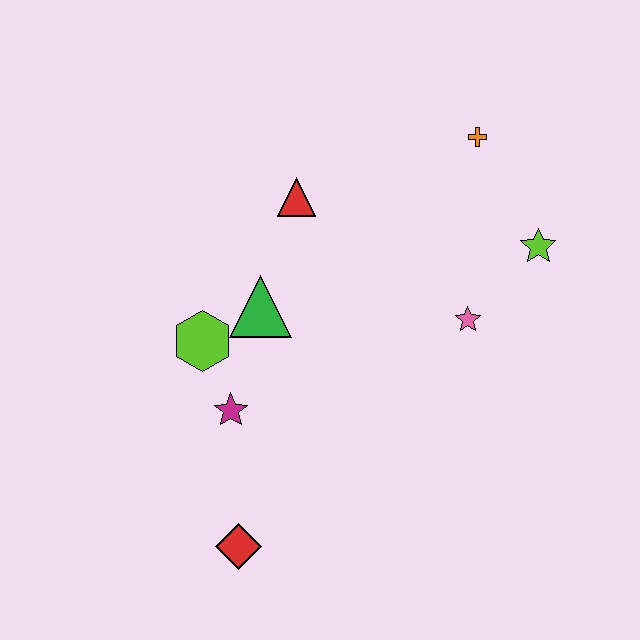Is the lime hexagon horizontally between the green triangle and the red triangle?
No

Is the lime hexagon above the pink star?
No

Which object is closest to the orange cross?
The lime star is closest to the orange cross.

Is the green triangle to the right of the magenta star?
Yes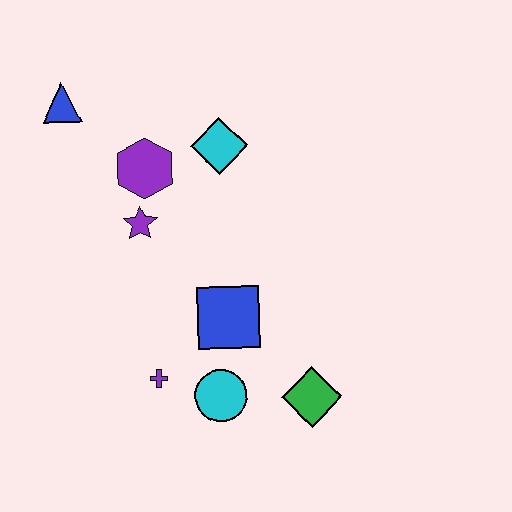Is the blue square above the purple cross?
Yes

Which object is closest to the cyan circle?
The purple cross is closest to the cyan circle.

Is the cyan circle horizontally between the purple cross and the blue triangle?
No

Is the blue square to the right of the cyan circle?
Yes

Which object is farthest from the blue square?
The blue triangle is farthest from the blue square.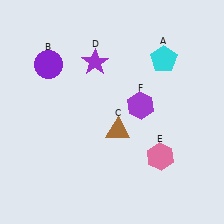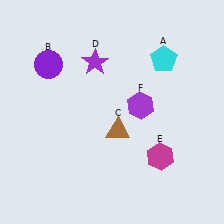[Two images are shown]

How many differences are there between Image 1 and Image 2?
There is 1 difference between the two images.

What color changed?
The hexagon (E) changed from pink in Image 1 to magenta in Image 2.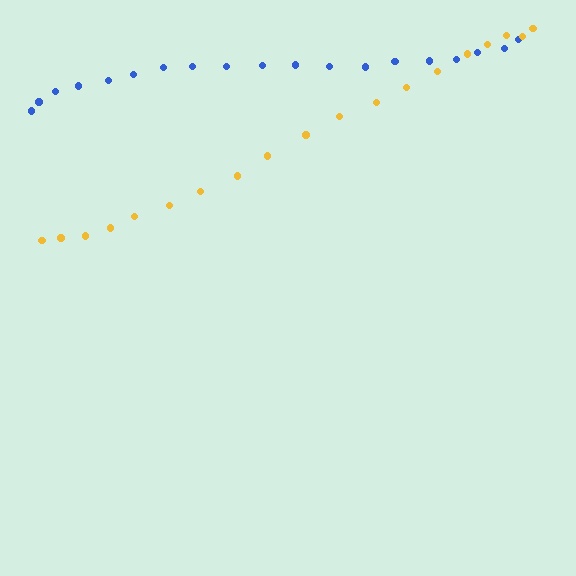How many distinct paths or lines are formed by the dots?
There are 2 distinct paths.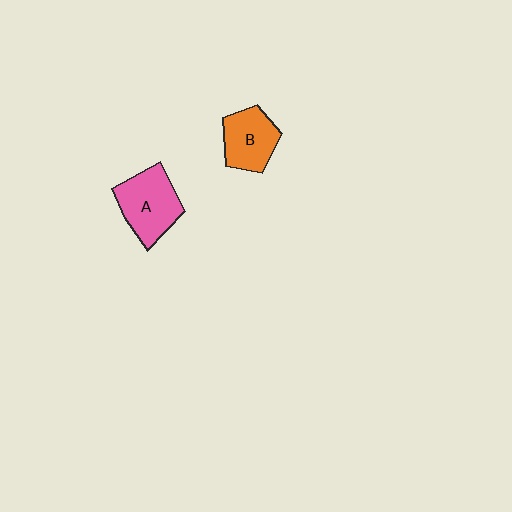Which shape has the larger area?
Shape A (pink).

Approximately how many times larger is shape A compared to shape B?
Approximately 1.2 times.